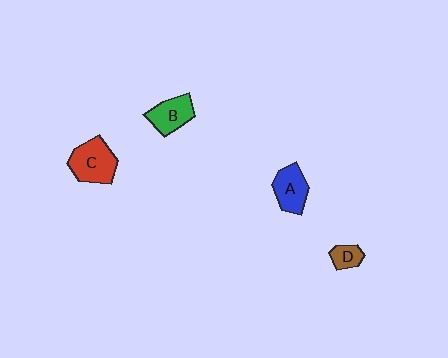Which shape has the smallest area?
Shape D (brown).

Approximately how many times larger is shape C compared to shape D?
Approximately 2.5 times.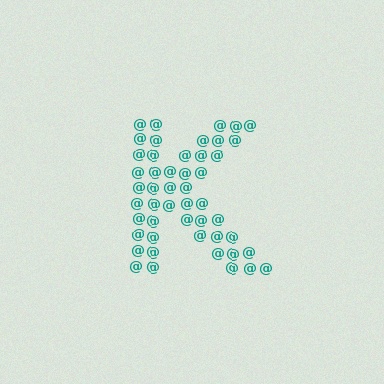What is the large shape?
The large shape is the letter K.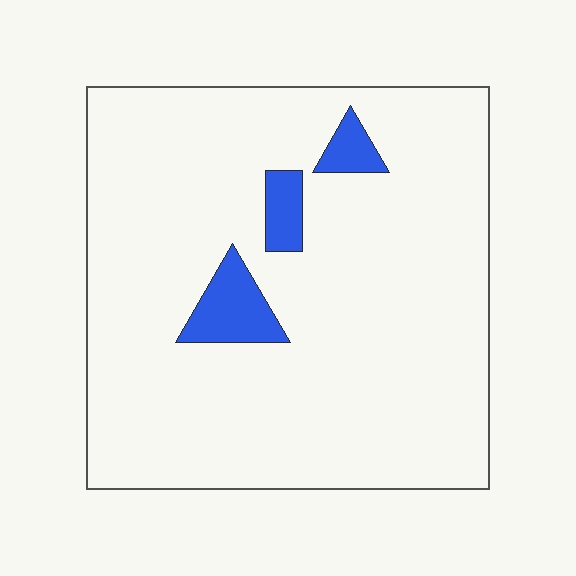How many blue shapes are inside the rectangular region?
3.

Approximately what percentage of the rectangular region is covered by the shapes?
Approximately 5%.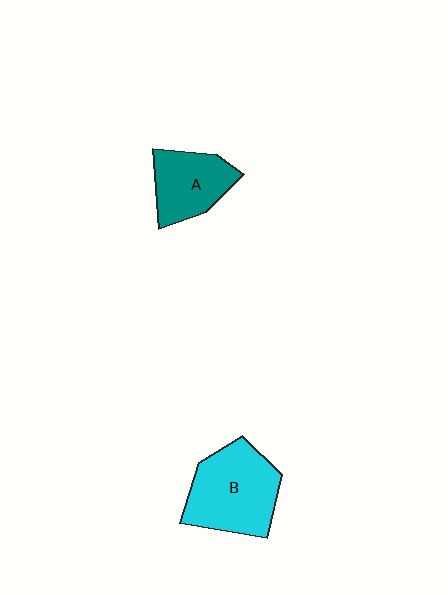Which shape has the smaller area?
Shape A (teal).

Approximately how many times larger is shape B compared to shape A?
Approximately 1.4 times.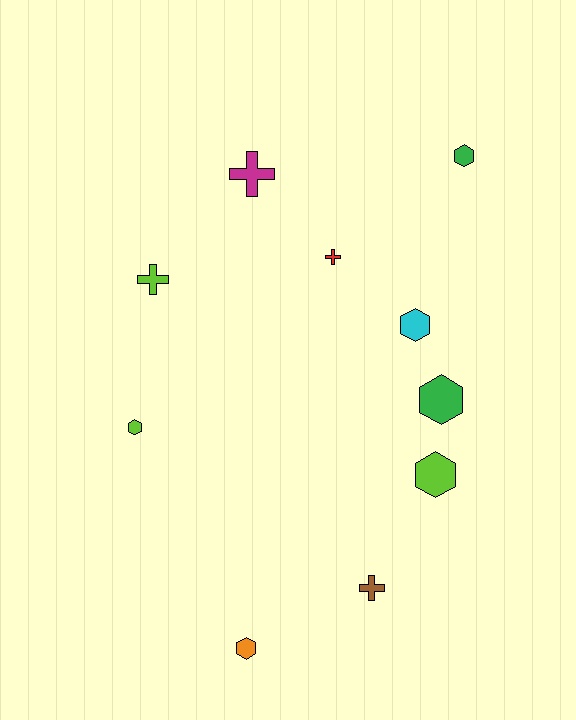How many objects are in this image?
There are 10 objects.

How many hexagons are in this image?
There are 6 hexagons.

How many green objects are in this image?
There are 2 green objects.